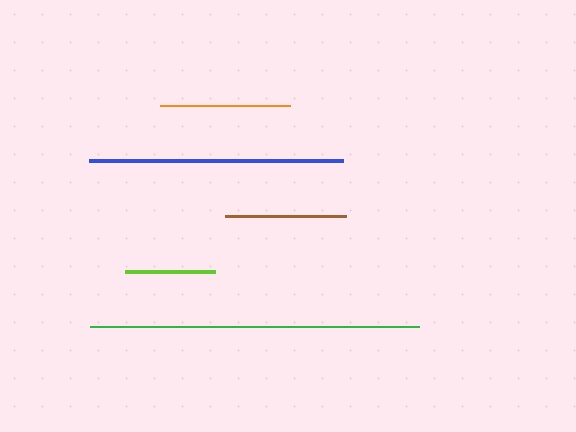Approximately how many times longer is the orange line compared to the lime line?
The orange line is approximately 1.4 times the length of the lime line.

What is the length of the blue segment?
The blue segment is approximately 254 pixels long.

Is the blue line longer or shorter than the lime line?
The blue line is longer than the lime line.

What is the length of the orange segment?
The orange segment is approximately 130 pixels long.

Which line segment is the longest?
The green line is the longest at approximately 329 pixels.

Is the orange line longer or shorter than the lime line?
The orange line is longer than the lime line.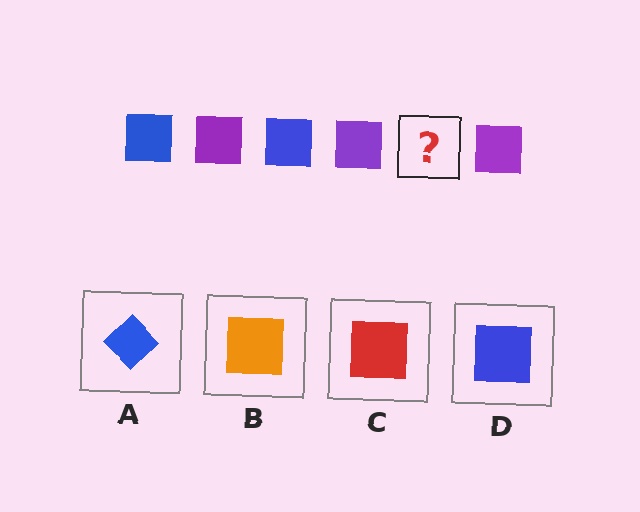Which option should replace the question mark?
Option D.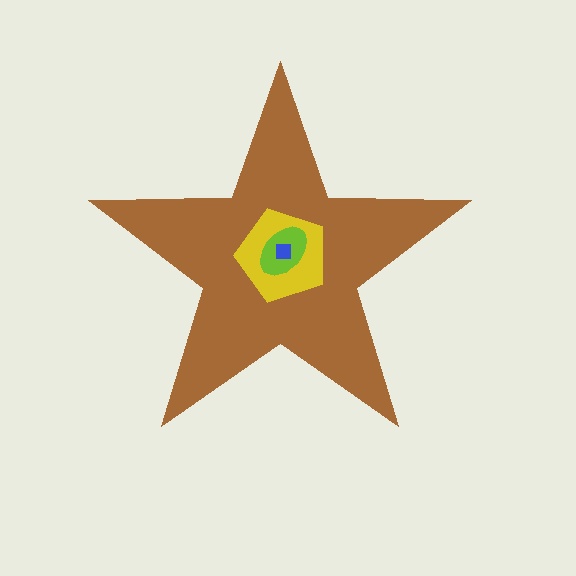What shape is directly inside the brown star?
The yellow pentagon.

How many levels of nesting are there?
4.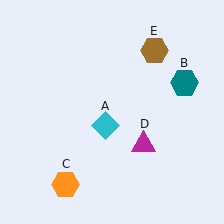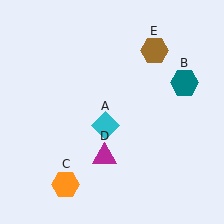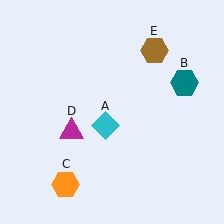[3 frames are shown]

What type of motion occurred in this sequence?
The magenta triangle (object D) rotated clockwise around the center of the scene.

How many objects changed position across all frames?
1 object changed position: magenta triangle (object D).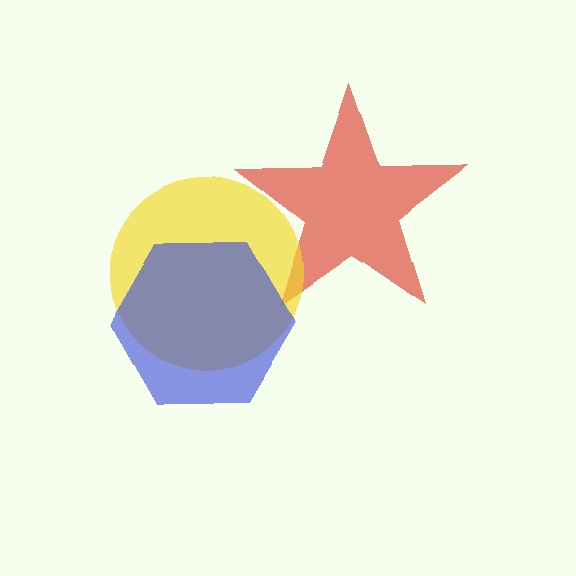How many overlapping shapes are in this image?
There are 3 overlapping shapes in the image.